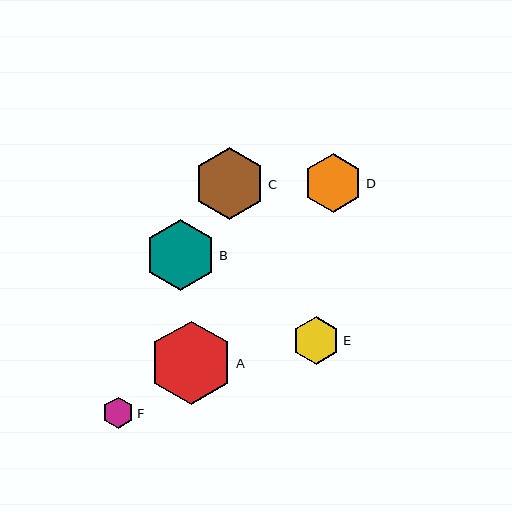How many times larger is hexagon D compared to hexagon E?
Hexagon D is approximately 1.2 times the size of hexagon E.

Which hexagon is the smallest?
Hexagon F is the smallest with a size of approximately 31 pixels.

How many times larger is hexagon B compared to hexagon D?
Hexagon B is approximately 1.2 times the size of hexagon D.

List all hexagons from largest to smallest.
From largest to smallest: A, C, B, D, E, F.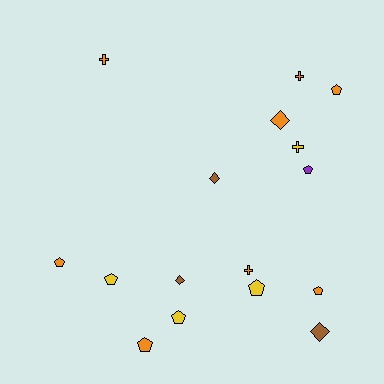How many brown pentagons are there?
There are no brown pentagons.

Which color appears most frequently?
Orange, with 8 objects.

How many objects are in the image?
There are 16 objects.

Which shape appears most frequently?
Pentagon, with 8 objects.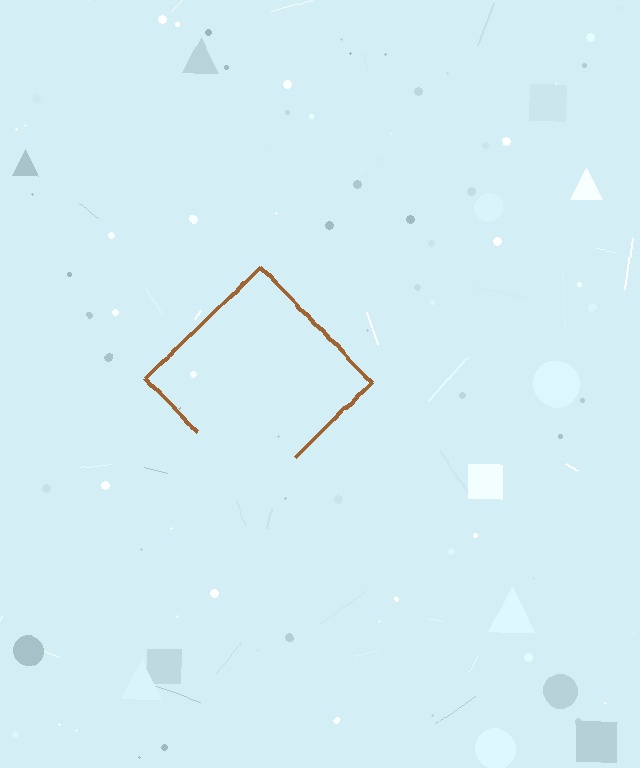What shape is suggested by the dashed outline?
The dashed outline suggests a diamond.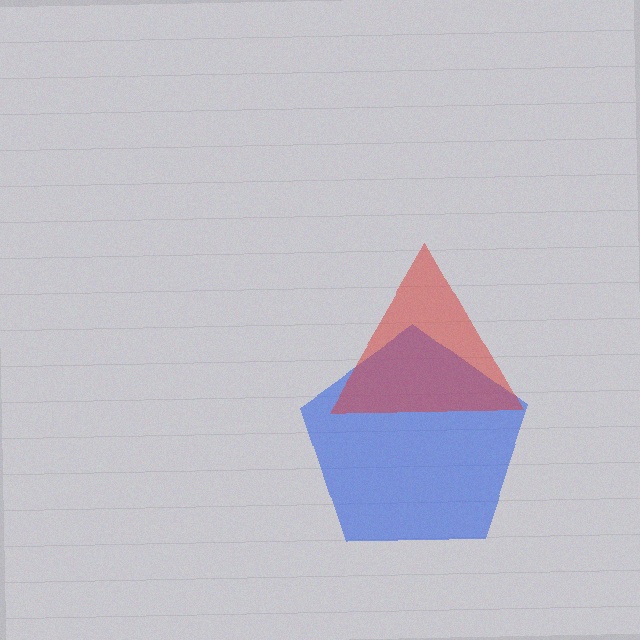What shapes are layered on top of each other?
The layered shapes are: a blue pentagon, a red triangle.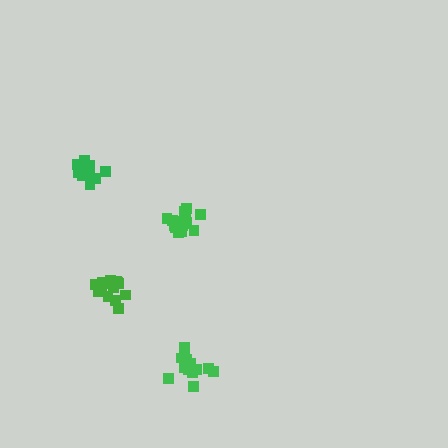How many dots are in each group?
Group 1: 13 dots, Group 2: 17 dots, Group 3: 15 dots, Group 4: 14 dots (59 total).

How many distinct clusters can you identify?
There are 4 distinct clusters.